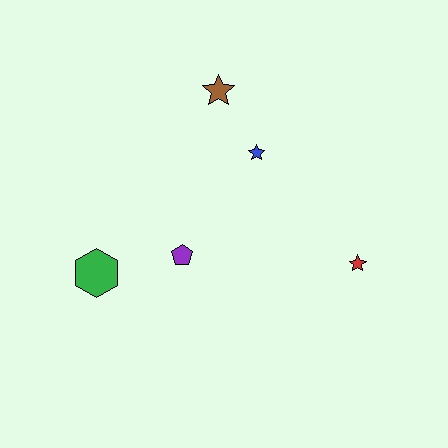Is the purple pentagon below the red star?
No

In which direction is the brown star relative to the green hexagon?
The brown star is above the green hexagon.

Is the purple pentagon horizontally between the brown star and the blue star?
No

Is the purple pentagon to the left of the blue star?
Yes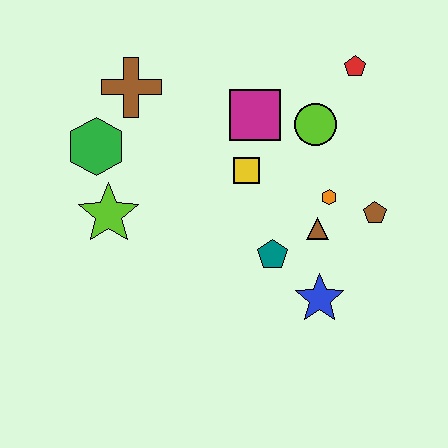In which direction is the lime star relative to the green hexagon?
The lime star is below the green hexagon.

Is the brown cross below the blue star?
No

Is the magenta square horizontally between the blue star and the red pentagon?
No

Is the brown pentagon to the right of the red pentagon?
Yes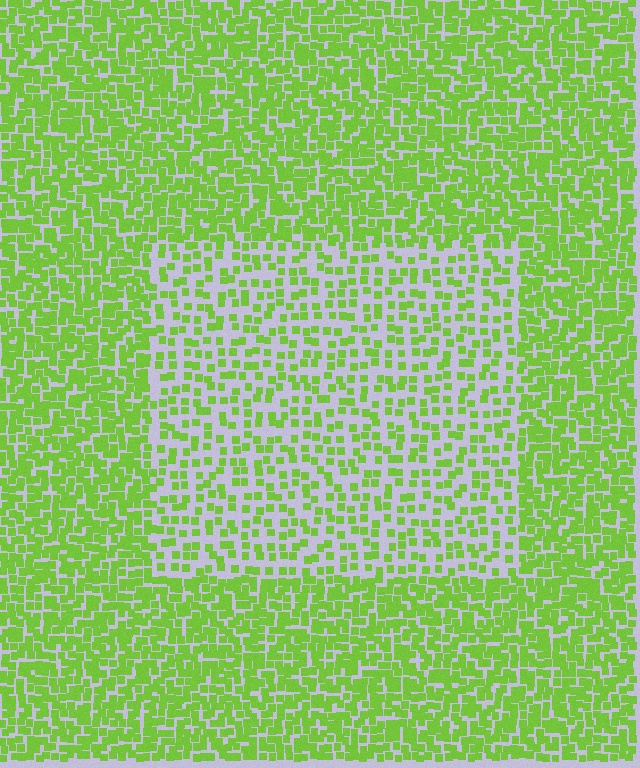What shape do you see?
I see a rectangle.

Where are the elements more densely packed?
The elements are more densely packed outside the rectangle boundary.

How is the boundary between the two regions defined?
The boundary is defined by a change in element density (approximately 2.1x ratio). All elements are the same color, size, and shape.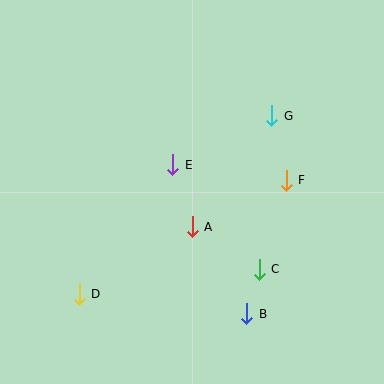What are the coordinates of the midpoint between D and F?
The midpoint between D and F is at (183, 237).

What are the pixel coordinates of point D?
Point D is at (79, 294).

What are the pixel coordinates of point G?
Point G is at (272, 116).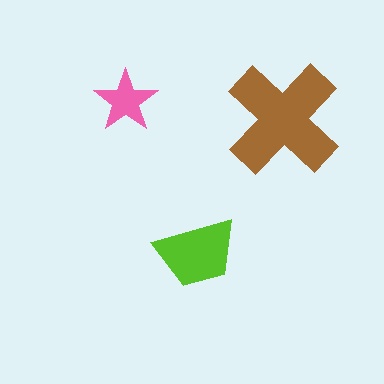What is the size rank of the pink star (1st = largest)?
3rd.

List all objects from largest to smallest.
The brown cross, the lime trapezoid, the pink star.